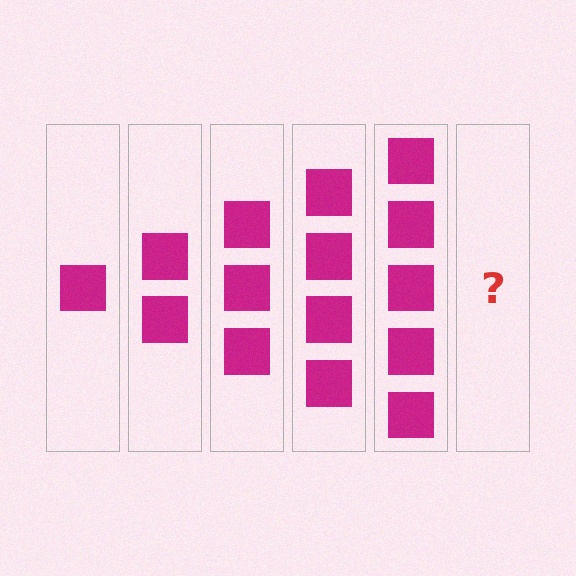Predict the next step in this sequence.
The next step is 6 squares.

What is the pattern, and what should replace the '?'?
The pattern is that each step adds one more square. The '?' should be 6 squares.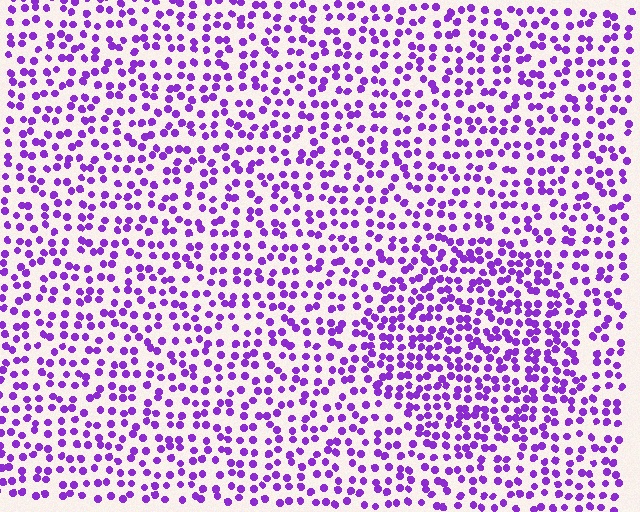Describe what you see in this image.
The image contains small purple elements arranged at two different densities. A circle-shaped region is visible where the elements are more densely packed than the surrounding area.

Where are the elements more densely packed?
The elements are more densely packed inside the circle boundary.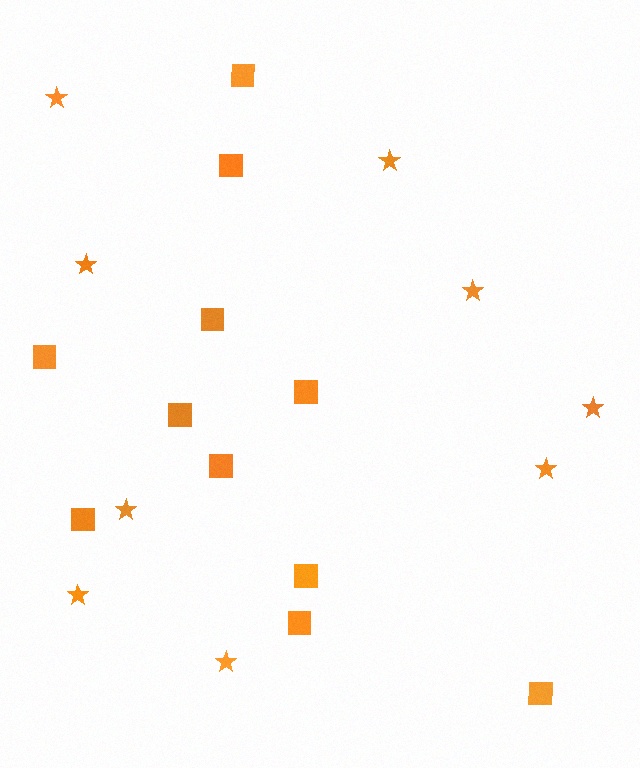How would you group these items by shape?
There are 2 groups: one group of squares (11) and one group of stars (9).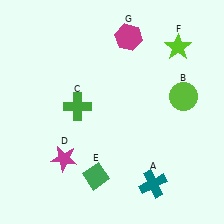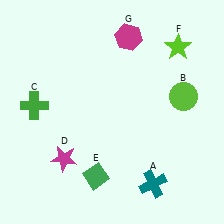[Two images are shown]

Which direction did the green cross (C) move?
The green cross (C) moved left.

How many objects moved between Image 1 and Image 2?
1 object moved between the two images.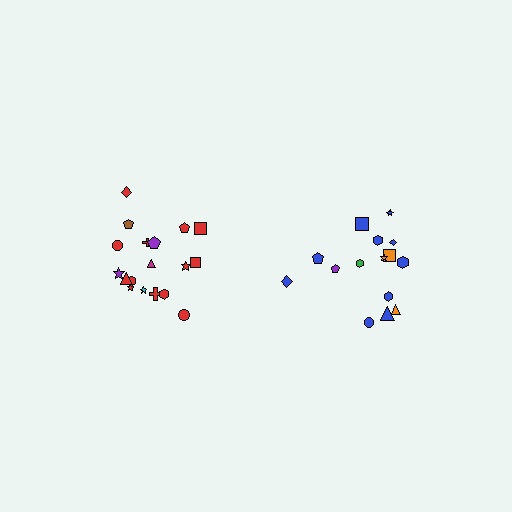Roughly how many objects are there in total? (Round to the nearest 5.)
Roughly 35 objects in total.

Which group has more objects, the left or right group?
The left group.